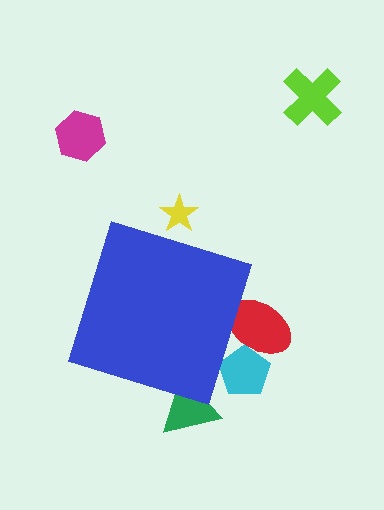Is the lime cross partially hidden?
No, the lime cross is fully visible.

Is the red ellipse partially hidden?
Yes, the red ellipse is partially hidden behind the blue diamond.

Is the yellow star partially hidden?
Yes, the yellow star is partially hidden behind the blue diamond.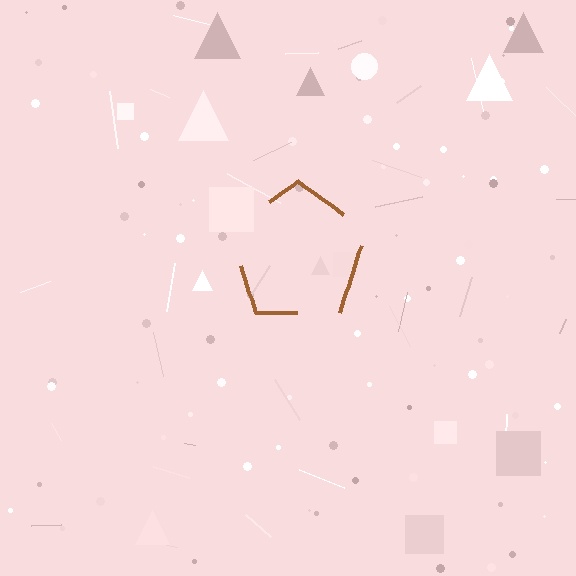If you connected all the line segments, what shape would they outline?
They would outline a pentagon.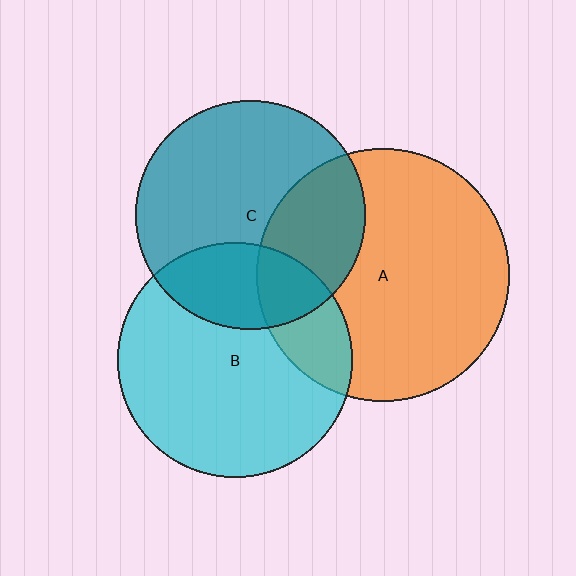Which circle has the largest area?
Circle A (orange).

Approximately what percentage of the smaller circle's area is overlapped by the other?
Approximately 25%.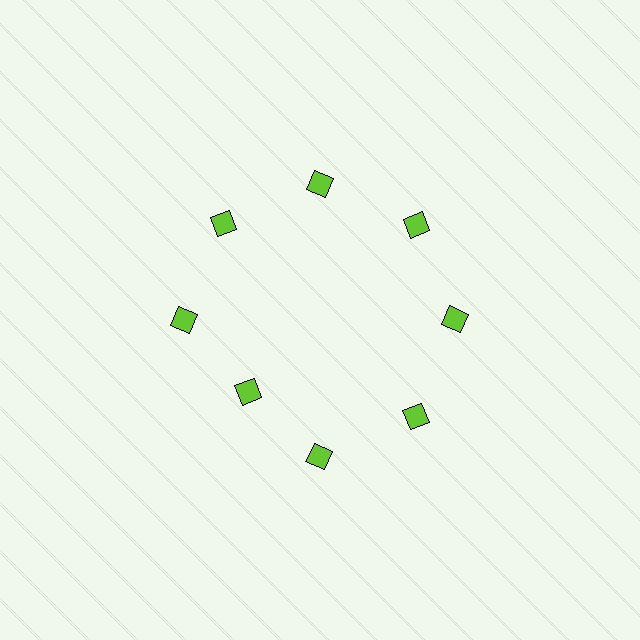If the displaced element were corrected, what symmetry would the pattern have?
It would have 8-fold rotational symmetry — the pattern would map onto itself every 45 degrees.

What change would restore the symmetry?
The symmetry would be restored by moving it outward, back onto the ring so that all 8 squares sit at equal angles and equal distance from the center.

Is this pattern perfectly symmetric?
No. The 8 lime squares are arranged in a ring, but one element near the 8 o'clock position is pulled inward toward the center, breaking the 8-fold rotational symmetry.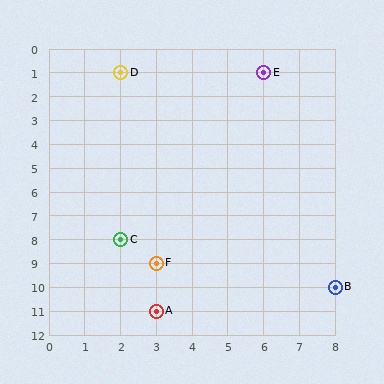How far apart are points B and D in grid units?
Points B and D are 6 columns and 9 rows apart (about 10.8 grid units diagonally).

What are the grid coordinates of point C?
Point C is at grid coordinates (2, 8).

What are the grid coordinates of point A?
Point A is at grid coordinates (3, 11).